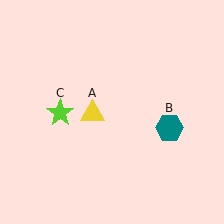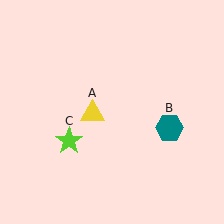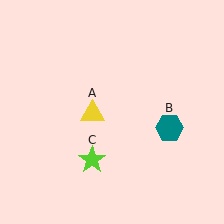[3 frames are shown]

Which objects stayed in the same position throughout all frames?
Yellow triangle (object A) and teal hexagon (object B) remained stationary.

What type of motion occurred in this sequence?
The lime star (object C) rotated counterclockwise around the center of the scene.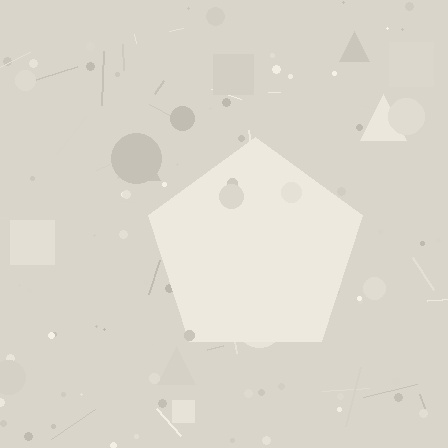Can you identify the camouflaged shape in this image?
The camouflaged shape is a pentagon.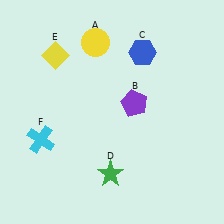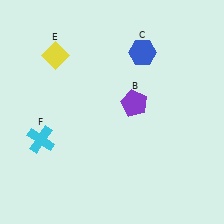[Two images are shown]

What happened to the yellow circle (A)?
The yellow circle (A) was removed in Image 2. It was in the top-left area of Image 1.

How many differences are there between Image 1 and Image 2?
There are 2 differences between the two images.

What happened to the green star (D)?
The green star (D) was removed in Image 2. It was in the bottom-left area of Image 1.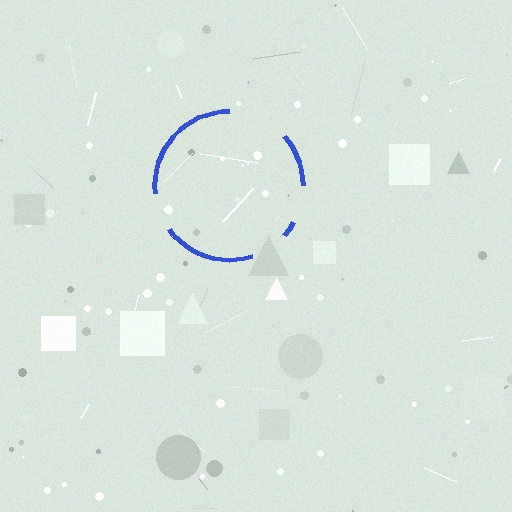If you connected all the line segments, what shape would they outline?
They would outline a circle.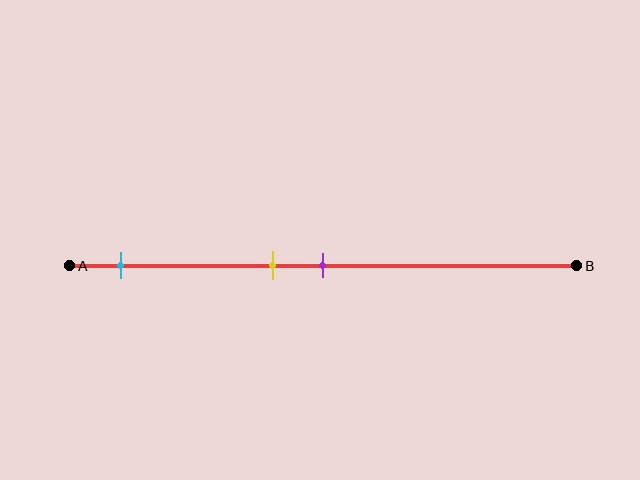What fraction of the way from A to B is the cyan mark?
The cyan mark is approximately 10% (0.1) of the way from A to B.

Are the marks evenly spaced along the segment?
No, the marks are not evenly spaced.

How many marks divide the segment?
There are 3 marks dividing the segment.